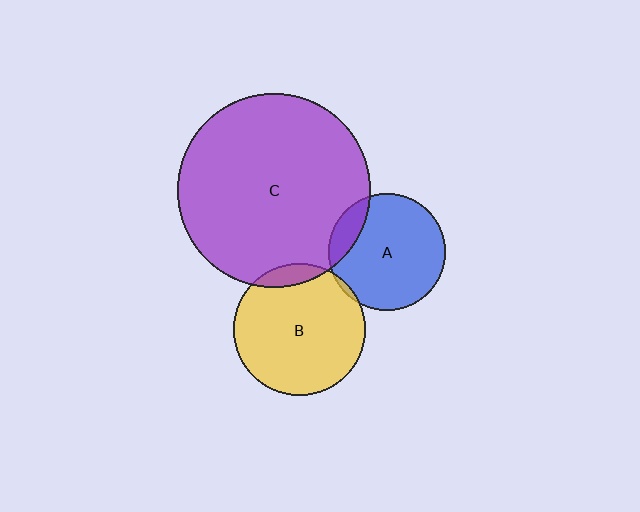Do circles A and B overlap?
Yes.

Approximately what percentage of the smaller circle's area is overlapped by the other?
Approximately 5%.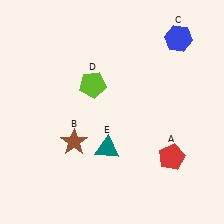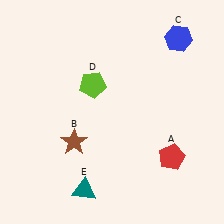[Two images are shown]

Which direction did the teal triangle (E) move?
The teal triangle (E) moved down.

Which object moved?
The teal triangle (E) moved down.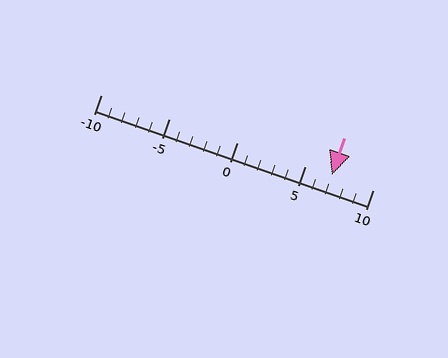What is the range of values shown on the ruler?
The ruler shows values from -10 to 10.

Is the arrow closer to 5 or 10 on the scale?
The arrow is closer to 5.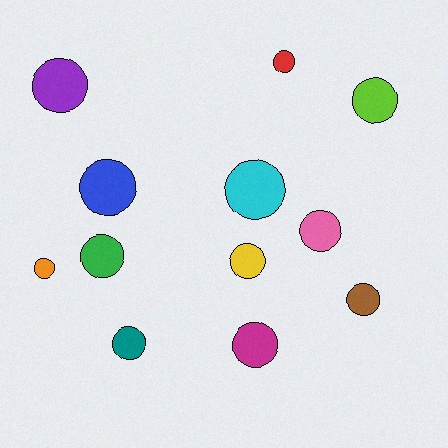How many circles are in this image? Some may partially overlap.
There are 12 circles.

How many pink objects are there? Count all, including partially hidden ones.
There is 1 pink object.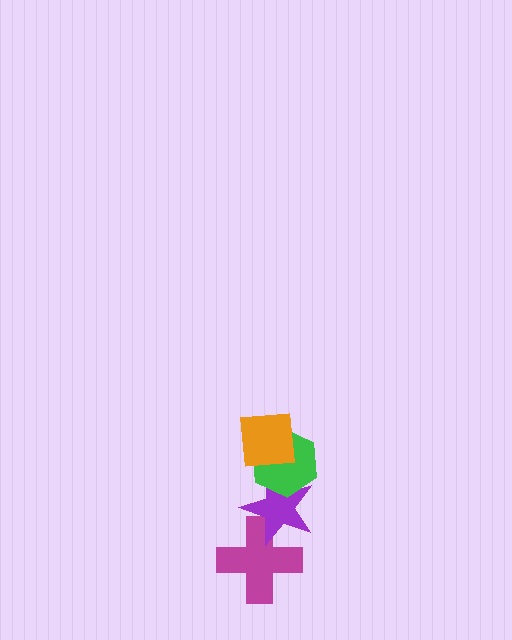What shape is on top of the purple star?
The green hexagon is on top of the purple star.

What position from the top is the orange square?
The orange square is 1st from the top.